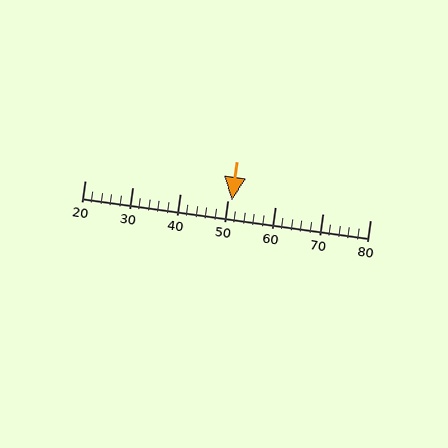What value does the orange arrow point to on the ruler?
The orange arrow points to approximately 51.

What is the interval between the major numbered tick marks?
The major tick marks are spaced 10 units apart.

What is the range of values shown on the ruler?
The ruler shows values from 20 to 80.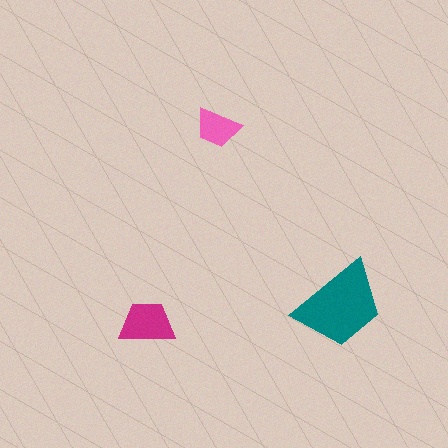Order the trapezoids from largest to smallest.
the teal one, the magenta one, the pink one.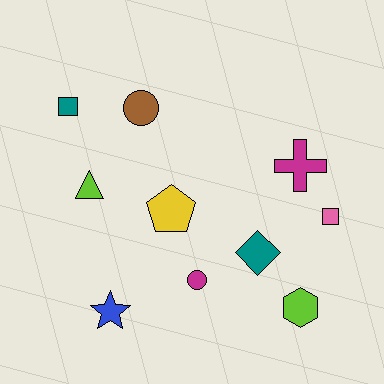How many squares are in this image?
There are 2 squares.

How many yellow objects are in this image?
There is 1 yellow object.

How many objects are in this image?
There are 10 objects.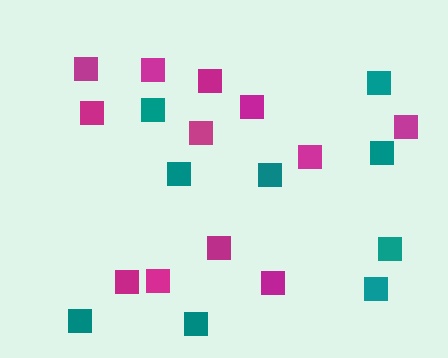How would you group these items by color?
There are 2 groups: one group of magenta squares (12) and one group of teal squares (9).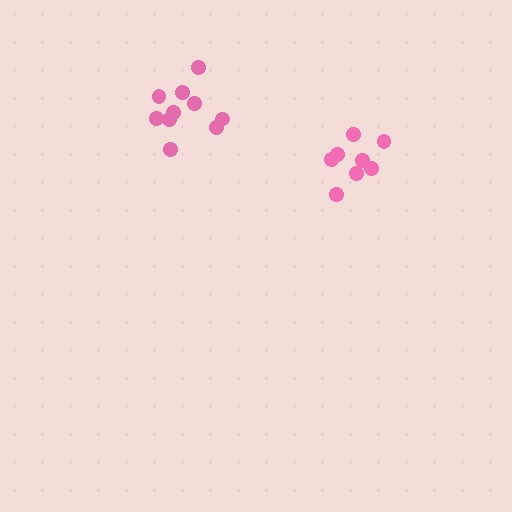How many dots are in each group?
Group 1: 10 dots, Group 2: 8 dots (18 total).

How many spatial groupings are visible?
There are 2 spatial groupings.